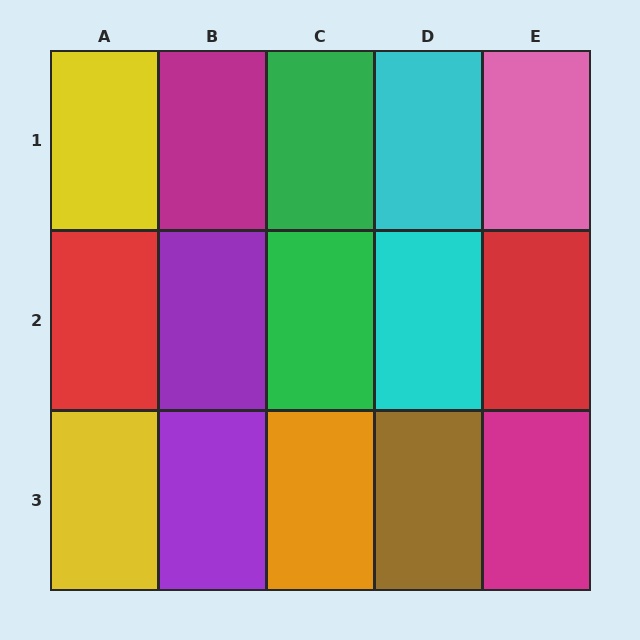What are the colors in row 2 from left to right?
Red, purple, green, cyan, red.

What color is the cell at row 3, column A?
Yellow.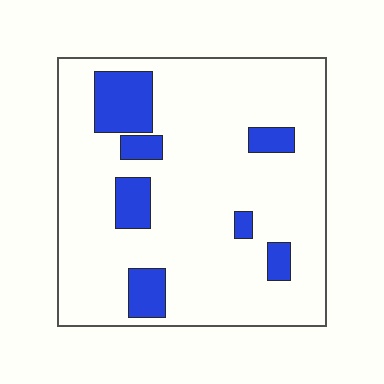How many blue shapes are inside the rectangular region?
7.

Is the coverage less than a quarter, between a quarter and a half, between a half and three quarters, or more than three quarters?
Less than a quarter.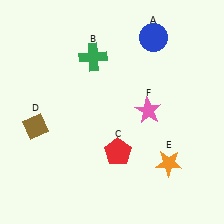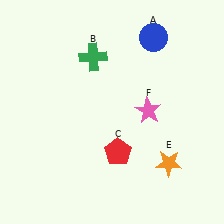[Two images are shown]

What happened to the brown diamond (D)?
The brown diamond (D) was removed in Image 2. It was in the bottom-left area of Image 1.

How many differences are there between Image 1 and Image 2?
There is 1 difference between the two images.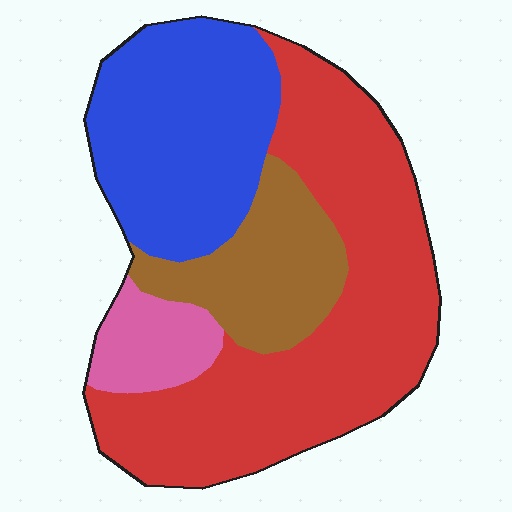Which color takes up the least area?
Pink, at roughly 10%.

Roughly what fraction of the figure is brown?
Brown takes up less than a sixth of the figure.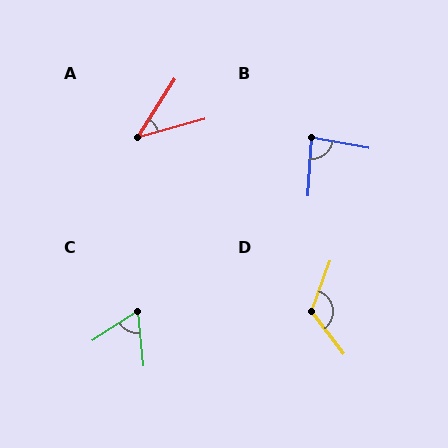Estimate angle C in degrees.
Approximately 63 degrees.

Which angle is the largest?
D, at approximately 122 degrees.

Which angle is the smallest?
A, at approximately 42 degrees.